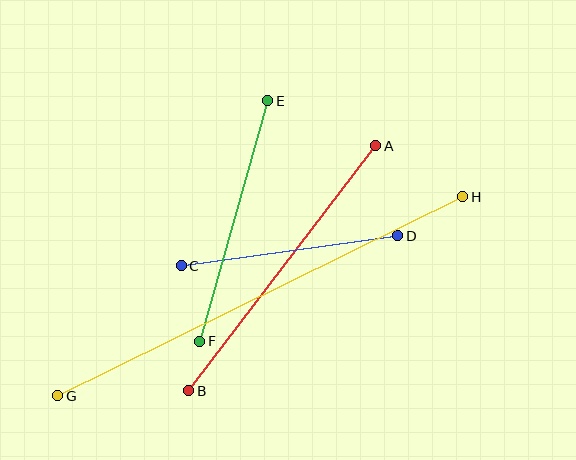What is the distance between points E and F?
The distance is approximately 250 pixels.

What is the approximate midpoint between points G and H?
The midpoint is at approximately (260, 296) pixels.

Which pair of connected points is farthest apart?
Points G and H are farthest apart.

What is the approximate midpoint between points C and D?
The midpoint is at approximately (290, 251) pixels.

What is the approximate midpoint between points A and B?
The midpoint is at approximately (282, 268) pixels.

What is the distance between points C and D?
The distance is approximately 218 pixels.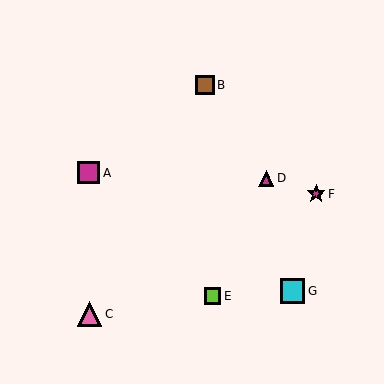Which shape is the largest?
The cyan square (labeled G) is the largest.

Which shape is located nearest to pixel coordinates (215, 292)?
The lime square (labeled E) at (212, 296) is nearest to that location.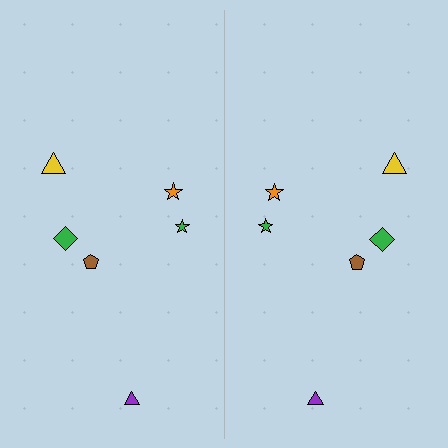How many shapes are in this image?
There are 12 shapes in this image.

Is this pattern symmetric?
Yes, this pattern has bilateral (reflection) symmetry.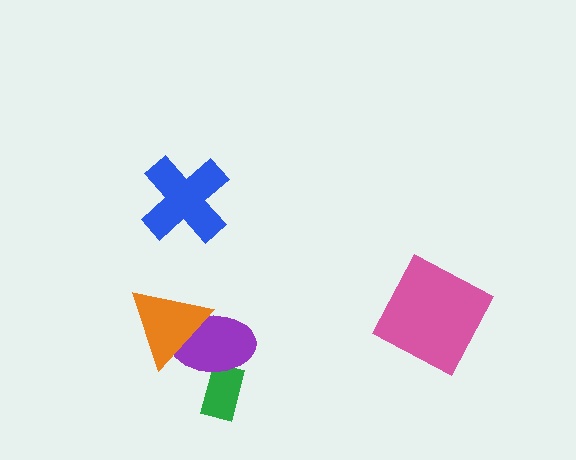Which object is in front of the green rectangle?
The purple ellipse is in front of the green rectangle.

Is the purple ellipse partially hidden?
Yes, it is partially covered by another shape.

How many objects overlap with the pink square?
0 objects overlap with the pink square.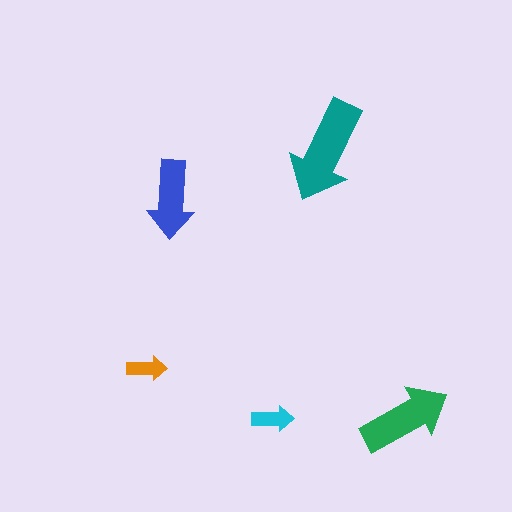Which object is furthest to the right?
The green arrow is rightmost.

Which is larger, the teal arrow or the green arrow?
The teal one.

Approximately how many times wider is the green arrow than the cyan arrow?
About 2 times wider.